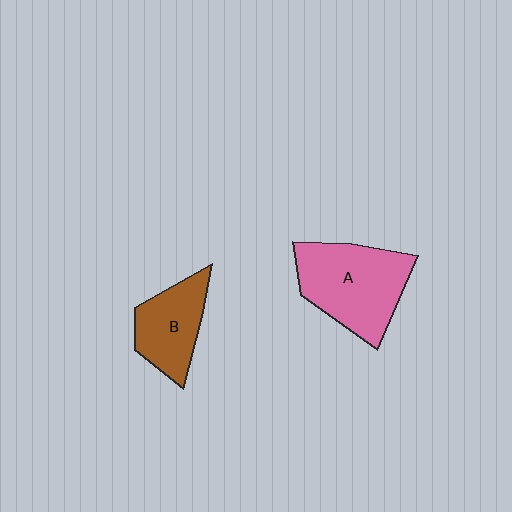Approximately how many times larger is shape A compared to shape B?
Approximately 1.5 times.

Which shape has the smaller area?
Shape B (brown).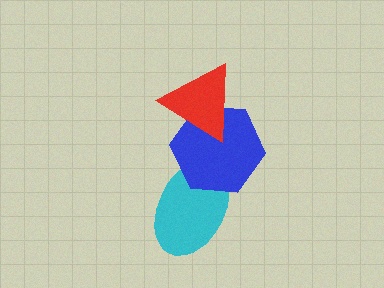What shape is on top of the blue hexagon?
The red triangle is on top of the blue hexagon.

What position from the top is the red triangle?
The red triangle is 1st from the top.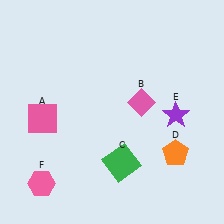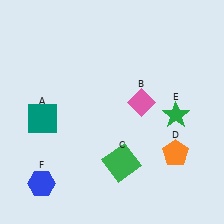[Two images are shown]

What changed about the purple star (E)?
In Image 1, E is purple. In Image 2, it changed to green.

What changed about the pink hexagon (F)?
In Image 1, F is pink. In Image 2, it changed to blue.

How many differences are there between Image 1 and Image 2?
There are 3 differences between the two images.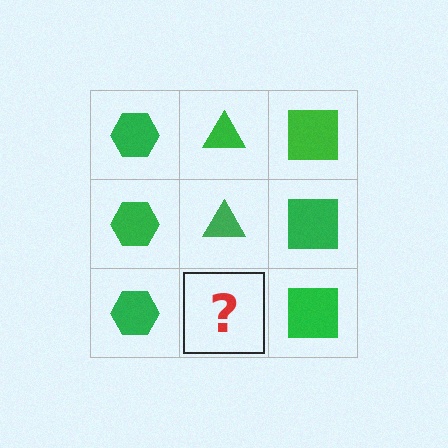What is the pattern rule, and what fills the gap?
The rule is that each column has a consistent shape. The gap should be filled with a green triangle.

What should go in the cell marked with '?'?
The missing cell should contain a green triangle.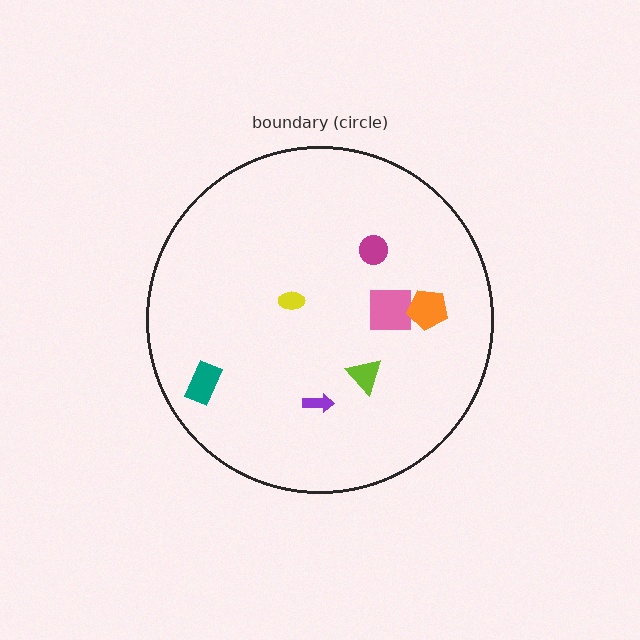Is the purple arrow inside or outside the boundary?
Inside.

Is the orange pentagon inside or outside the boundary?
Inside.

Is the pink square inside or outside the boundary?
Inside.